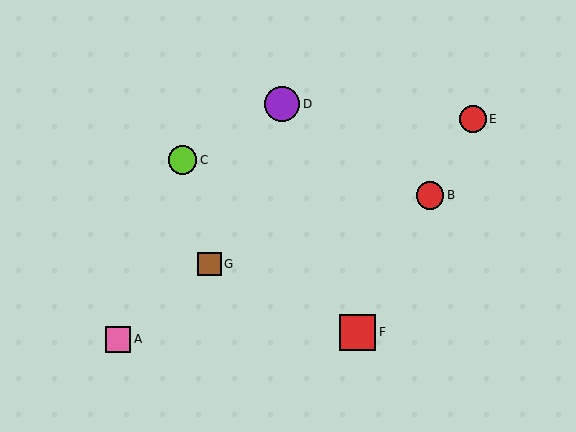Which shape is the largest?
The red square (labeled F) is the largest.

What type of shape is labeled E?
Shape E is a red circle.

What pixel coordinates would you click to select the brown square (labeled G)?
Click at (209, 264) to select the brown square G.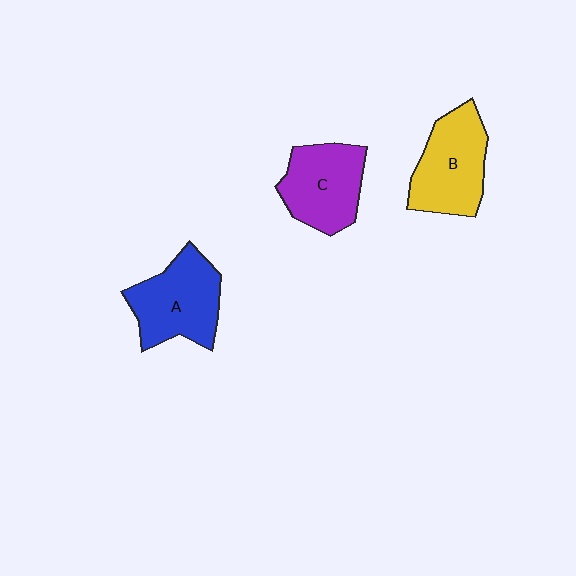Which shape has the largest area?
Shape A (blue).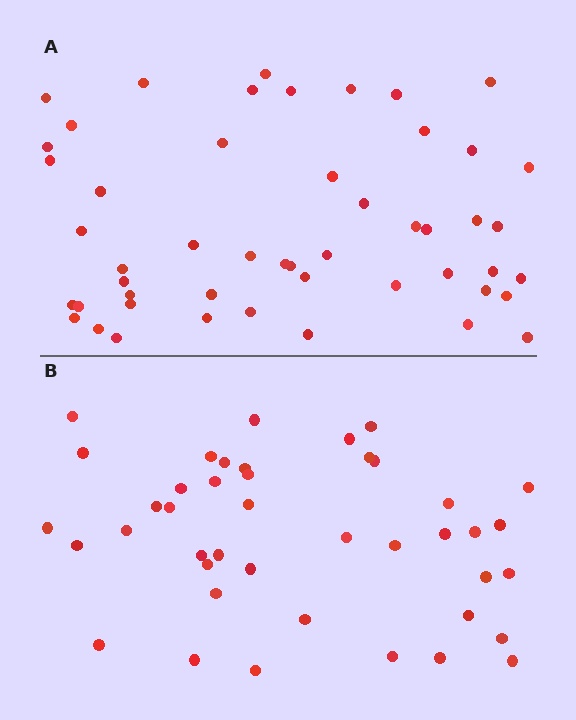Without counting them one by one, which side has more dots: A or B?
Region A (the top region) has more dots.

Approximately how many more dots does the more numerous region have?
Region A has roughly 8 or so more dots than region B.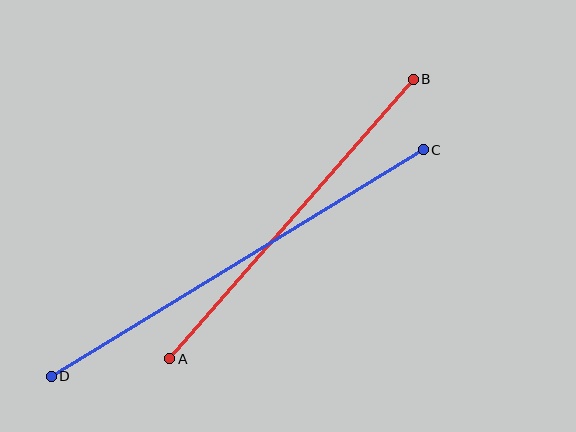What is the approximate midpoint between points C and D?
The midpoint is at approximately (237, 263) pixels.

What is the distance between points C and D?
The distance is approximately 436 pixels.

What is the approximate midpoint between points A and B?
The midpoint is at approximately (292, 219) pixels.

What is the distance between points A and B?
The distance is approximately 370 pixels.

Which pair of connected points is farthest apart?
Points C and D are farthest apart.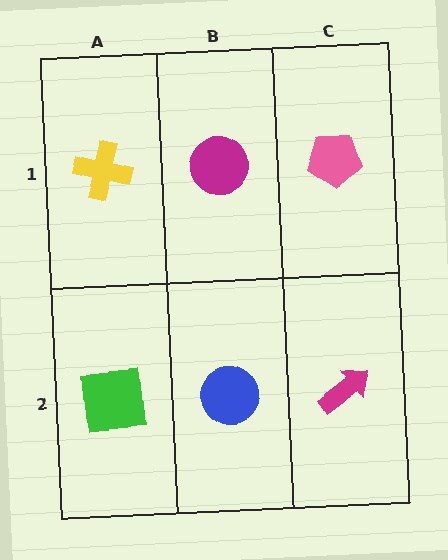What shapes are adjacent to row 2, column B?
A magenta circle (row 1, column B), a green square (row 2, column A), a magenta arrow (row 2, column C).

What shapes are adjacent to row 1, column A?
A green square (row 2, column A), a magenta circle (row 1, column B).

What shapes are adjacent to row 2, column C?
A pink pentagon (row 1, column C), a blue circle (row 2, column B).